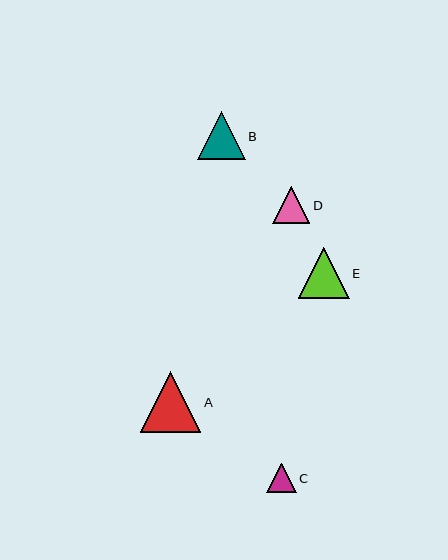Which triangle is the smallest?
Triangle C is the smallest with a size of approximately 30 pixels.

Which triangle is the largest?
Triangle A is the largest with a size of approximately 61 pixels.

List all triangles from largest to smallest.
From largest to smallest: A, E, B, D, C.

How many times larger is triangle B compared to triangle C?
Triangle B is approximately 1.6 times the size of triangle C.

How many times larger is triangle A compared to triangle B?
Triangle A is approximately 1.3 times the size of triangle B.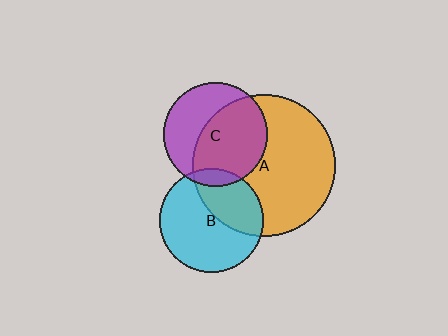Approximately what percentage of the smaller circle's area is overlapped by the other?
Approximately 60%.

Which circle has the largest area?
Circle A (orange).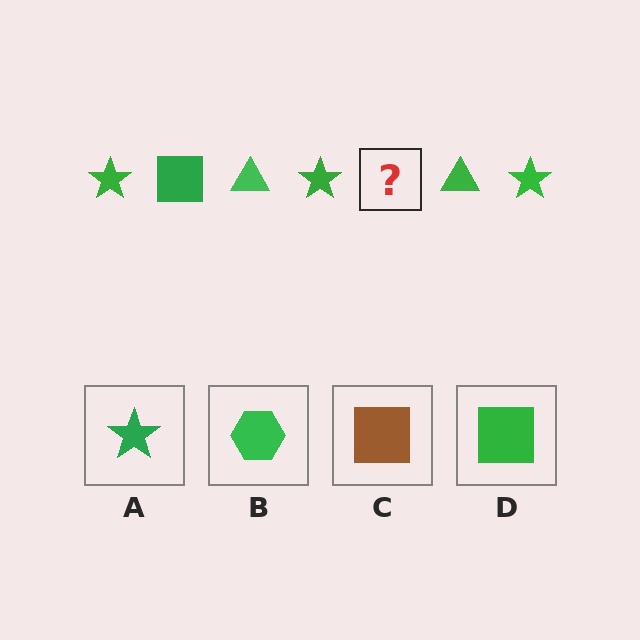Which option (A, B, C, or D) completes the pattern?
D.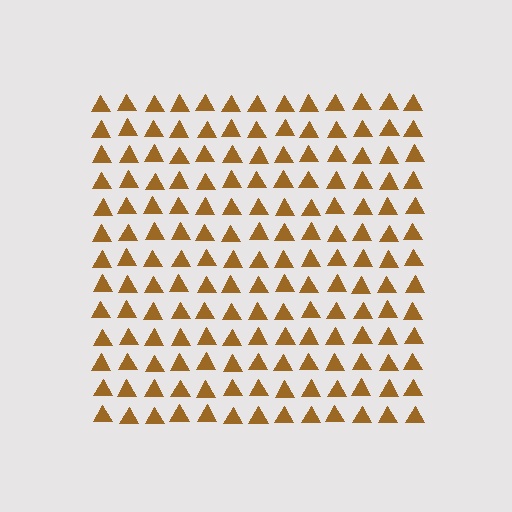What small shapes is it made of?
It is made of small triangles.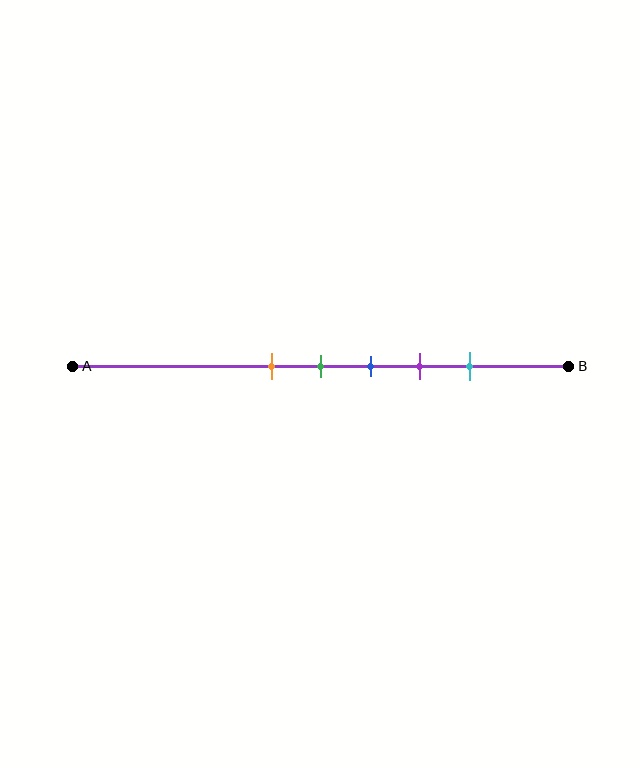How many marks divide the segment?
There are 5 marks dividing the segment.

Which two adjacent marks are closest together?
The orange and green marks are the closest adjacent pair.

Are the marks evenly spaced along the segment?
Yes, the marks are approximately evenly spaced.